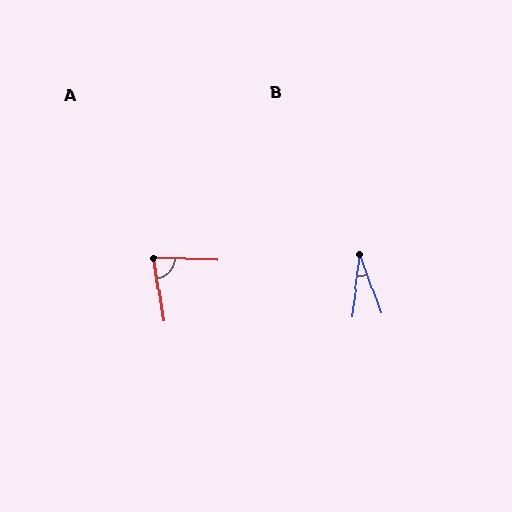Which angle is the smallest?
B, at approximately 27 degrees.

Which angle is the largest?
A, at approximately 80 degrees.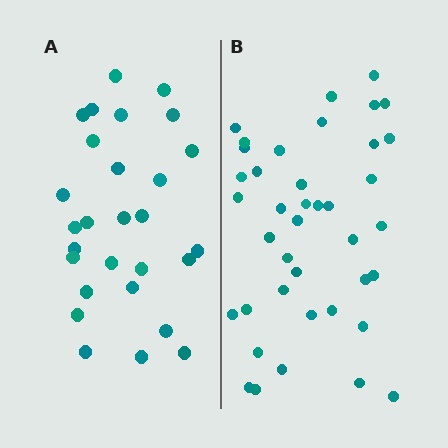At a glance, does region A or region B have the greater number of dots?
Region B (the right region) has more dots.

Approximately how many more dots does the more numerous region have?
Region B has roughly 12 or so more dots than region A.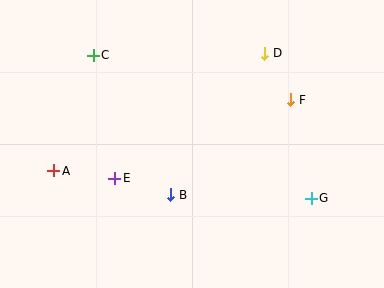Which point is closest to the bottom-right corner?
Point G is closest to the bottom-right corner.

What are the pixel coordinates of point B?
Point B is at (171, 195).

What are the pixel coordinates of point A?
Point A is at (54, 171).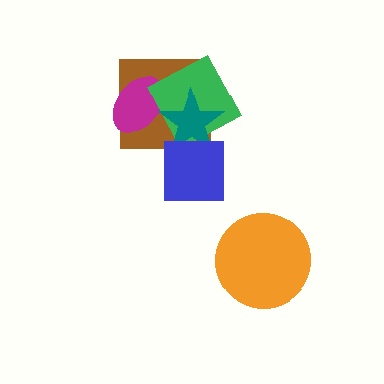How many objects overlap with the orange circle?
0 objects overlap with the orange circle.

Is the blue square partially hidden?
No, no other shape covers it.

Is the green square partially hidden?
Yes, it is partially covered by another shape.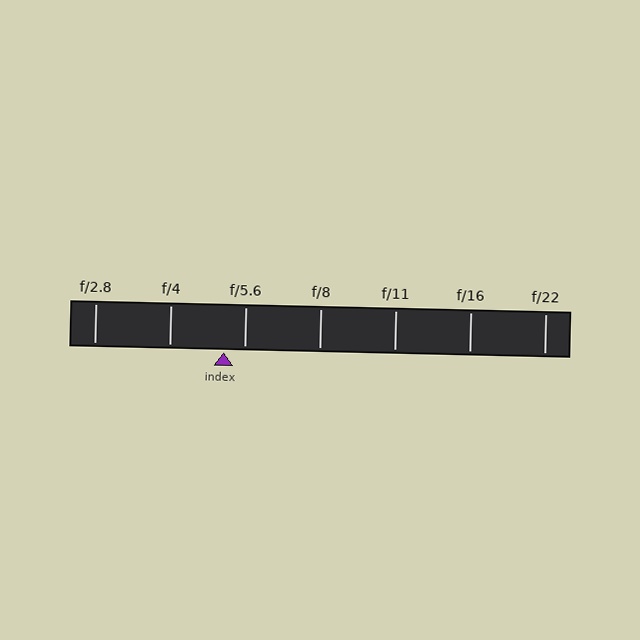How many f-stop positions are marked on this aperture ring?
There are 7 f-stop positions marked.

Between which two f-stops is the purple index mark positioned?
The index mark is between f/4 and f/5.6.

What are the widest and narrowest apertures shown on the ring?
The widest aperture shown is f/2.8 and the narrowest is f/22.